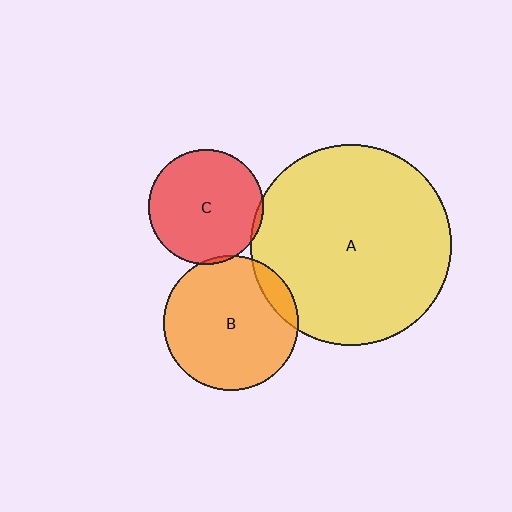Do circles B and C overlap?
Yes.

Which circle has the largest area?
Circle A (yellow).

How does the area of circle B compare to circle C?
Approximately 1.4 times.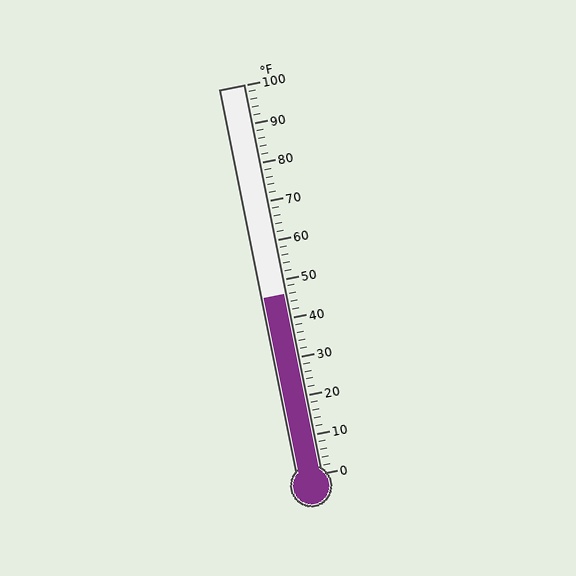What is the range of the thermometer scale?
The thermometer scale ranges from 0°F to 100°F.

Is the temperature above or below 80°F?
The temperature is below 80°F.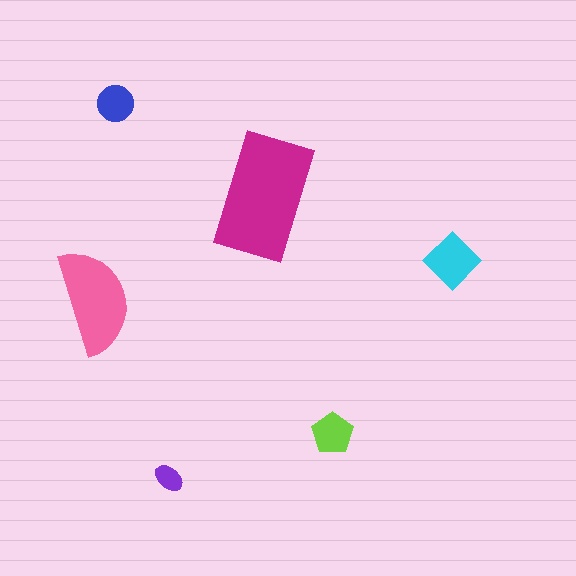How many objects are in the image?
There are 6 objects in the image.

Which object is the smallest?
The purple ellipse.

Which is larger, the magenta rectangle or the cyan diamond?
The magenta rectangle.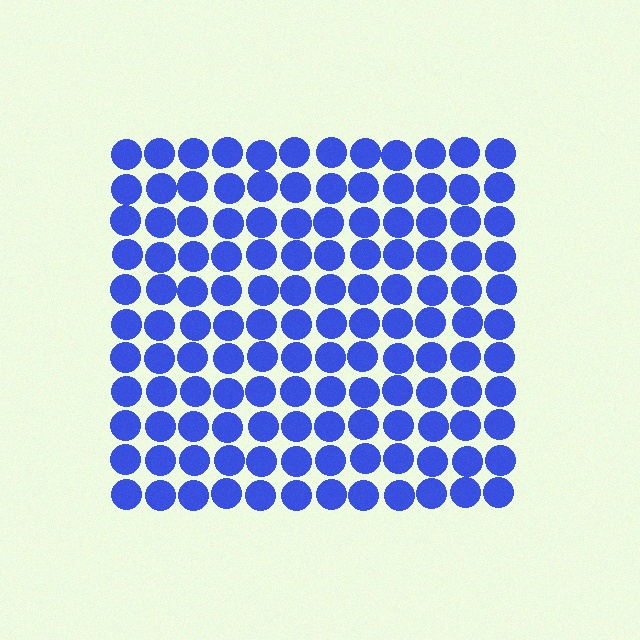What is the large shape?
The large shape is a square.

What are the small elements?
The small elements are circles.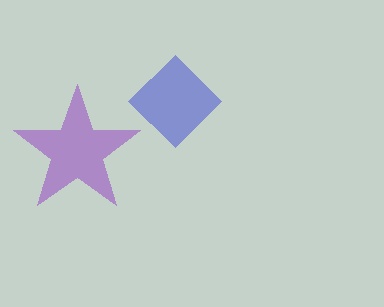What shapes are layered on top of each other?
The layered shapes are: a blue diamond, a purple star.